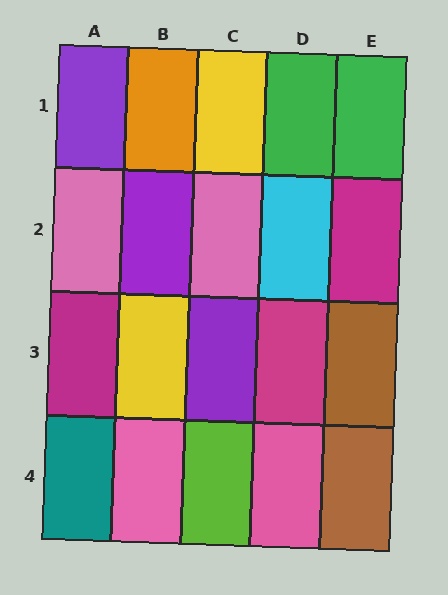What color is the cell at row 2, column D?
Cyan.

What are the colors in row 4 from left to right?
Teal, pink, lime, pink, brown.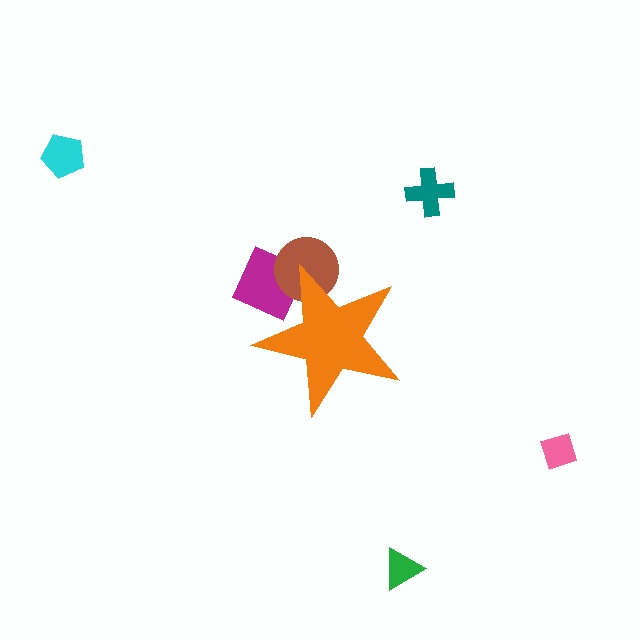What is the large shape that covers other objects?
An orange star.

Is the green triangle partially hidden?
No, the green triangle is fully visible.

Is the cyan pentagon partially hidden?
No, the cyan pentagon is fully visible.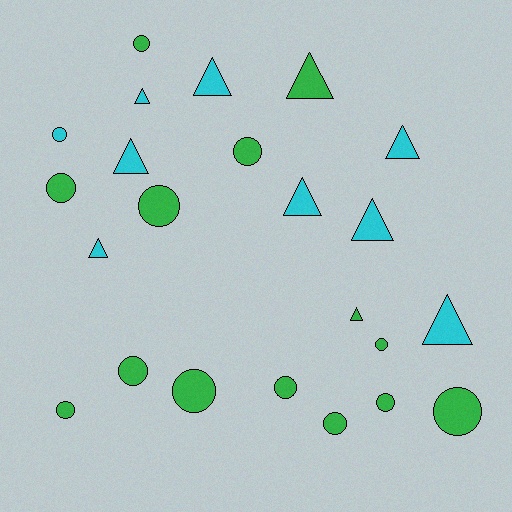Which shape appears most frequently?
Circle, with 13 objects.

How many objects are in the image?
There are 23 objects.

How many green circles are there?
There are 12 green circles.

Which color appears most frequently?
Green, with 14 objects.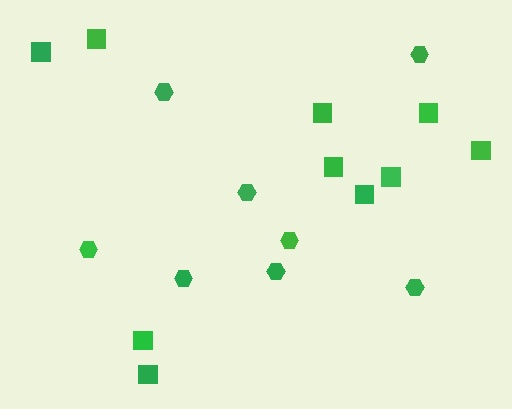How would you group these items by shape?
There are 2 groups: one group of hexagons (8) and one group of squares (10).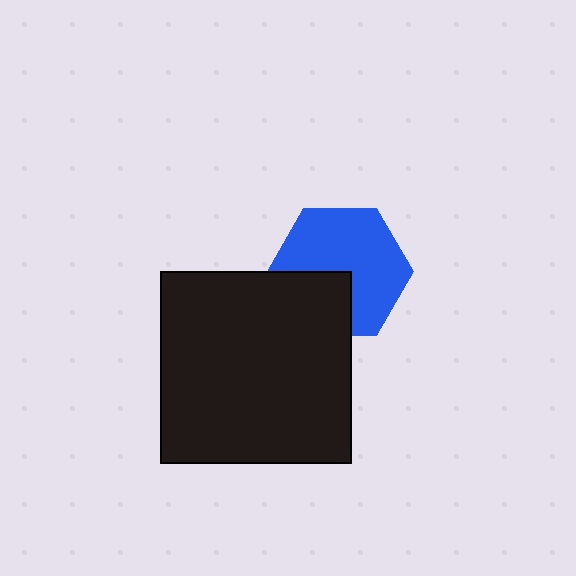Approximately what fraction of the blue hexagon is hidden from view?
Roughly 30% of the blue hexagon is hidden behind the black square.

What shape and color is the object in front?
The object in front is a black square.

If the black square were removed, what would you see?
You would see the complete blue hexagon.